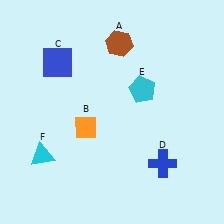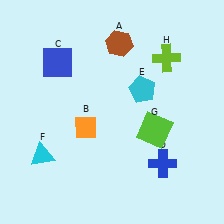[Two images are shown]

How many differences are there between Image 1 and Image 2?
There are 2 differences between the two images.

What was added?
A lime square (G), a lime cross (H) were added in Image 2.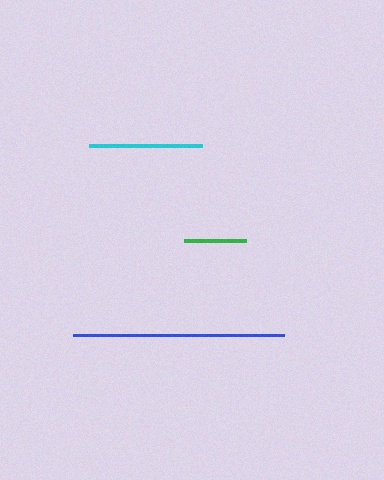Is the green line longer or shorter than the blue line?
The blue line is longer than the green line.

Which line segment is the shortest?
The green line is the shortest at approximately 62 pixels.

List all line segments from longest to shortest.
From longest to shortest: blue, cyan, green.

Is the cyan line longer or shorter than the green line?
The cyan line is longer than the green line.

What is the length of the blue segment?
The blue segment is approximately 210 pixels long.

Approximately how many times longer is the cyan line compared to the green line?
The cyan line is approximately 1.8 times the length of the green line.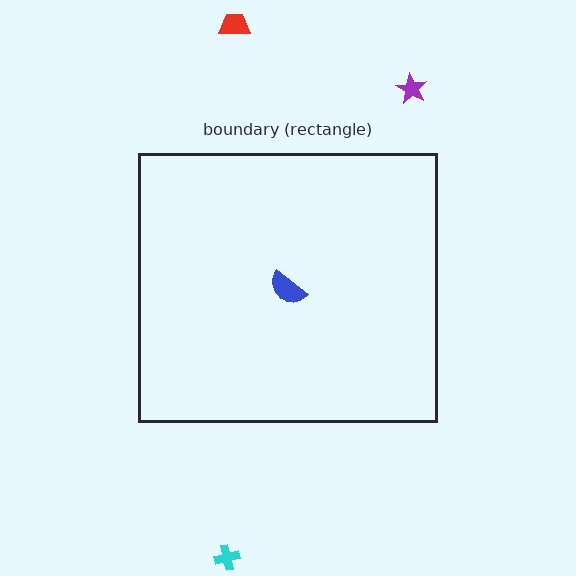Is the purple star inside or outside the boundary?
Outside.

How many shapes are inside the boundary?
1 inside, 3 outside.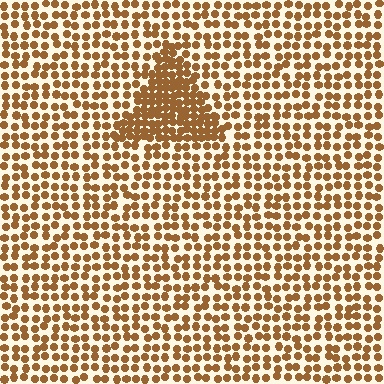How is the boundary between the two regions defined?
The boundary is defined by a change in element density (approximately 2.0x ratio). All elements are the same color, size, and shape.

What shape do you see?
I see a triangle.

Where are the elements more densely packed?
The elements are more densely packed inside the triangle boundary.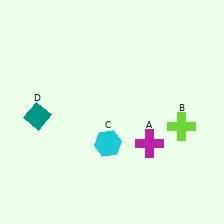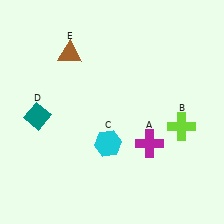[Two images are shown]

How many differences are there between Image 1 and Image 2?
There is 1 difference between the two images.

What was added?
A brown triangle (E) was added in Image 2.